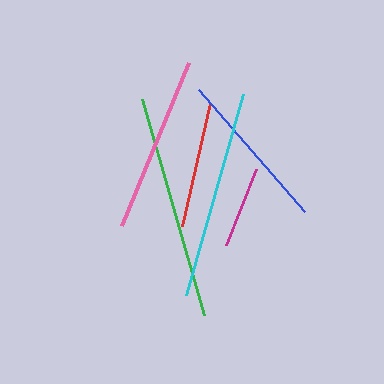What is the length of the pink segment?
The pink segment is approximately 176 pixels long.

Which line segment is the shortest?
The magenta line is the shortest at approximately 82 pixels.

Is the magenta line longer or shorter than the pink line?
The pink line is longer than the magenta line.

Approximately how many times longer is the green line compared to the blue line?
The green line is approximately 1.4 times the length of the blue line.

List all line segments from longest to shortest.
From longest to shortest: green, cyan, pink, blue, red, magenta.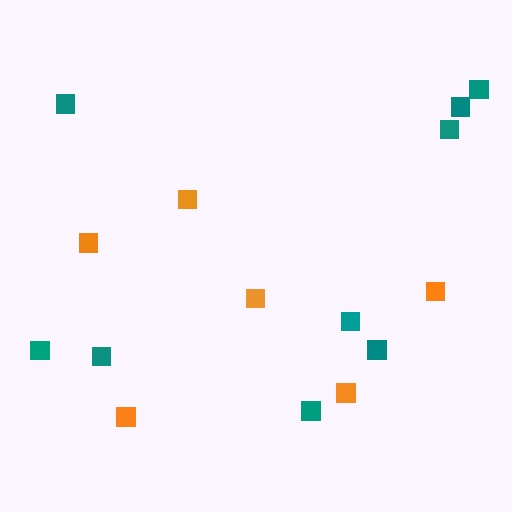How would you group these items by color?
There are 2 groups: one group of orange squares (6) and one group of teal squares (9).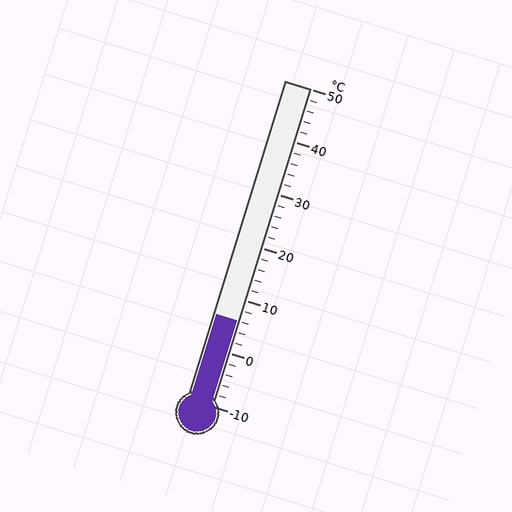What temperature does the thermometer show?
The thermometer shows approximately 6°C.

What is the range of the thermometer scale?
The thermometer scale ranges from -10°C to 50°C.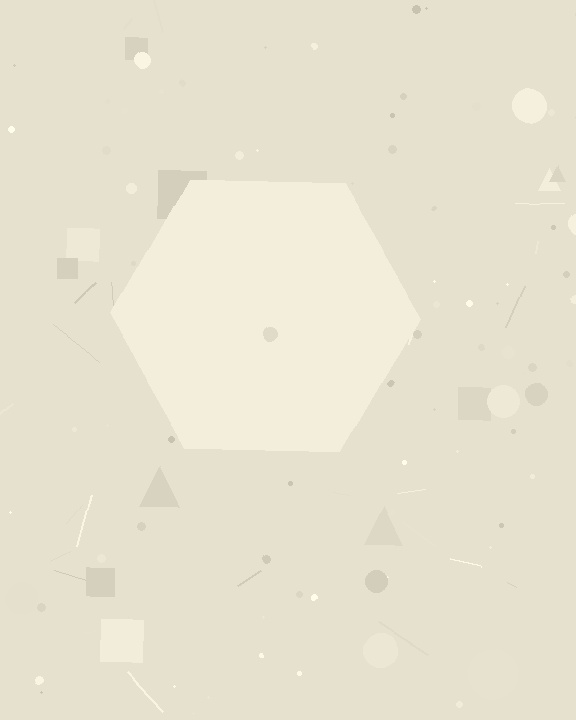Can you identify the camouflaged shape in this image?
The camouflaged shape is a hexagon.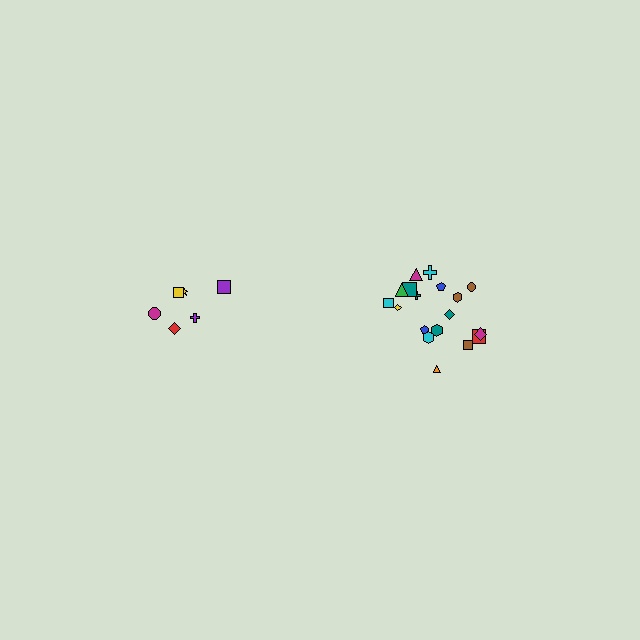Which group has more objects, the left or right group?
The right group.